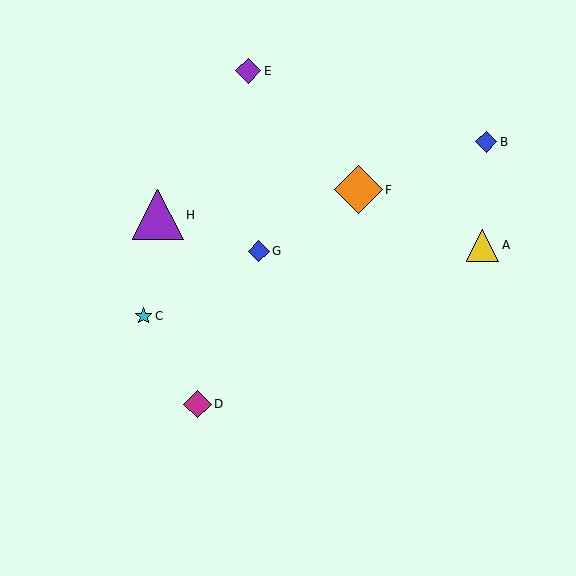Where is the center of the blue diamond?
The center of the blue diamond is at (486, 142).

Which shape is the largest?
The purple triangle (labeled H) is the largest.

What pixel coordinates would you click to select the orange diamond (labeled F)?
Click at (358, 190) to select the orange diamond F.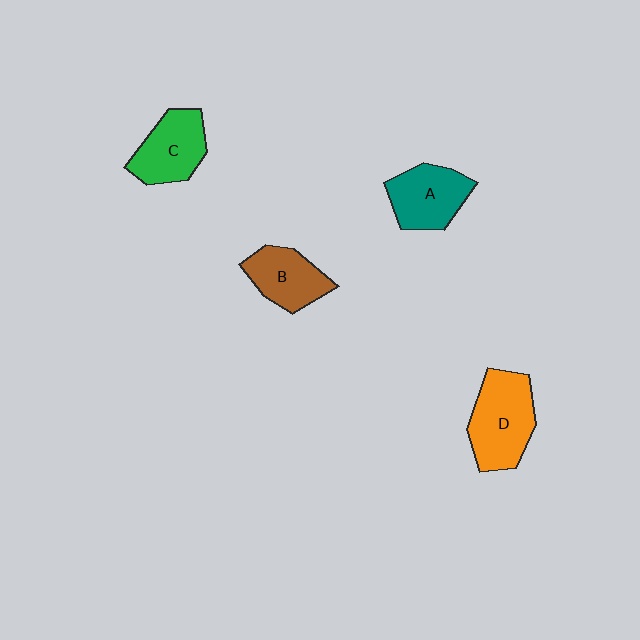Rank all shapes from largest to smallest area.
From largest to smallest: D (orange), C (green), A (teal), B (brown).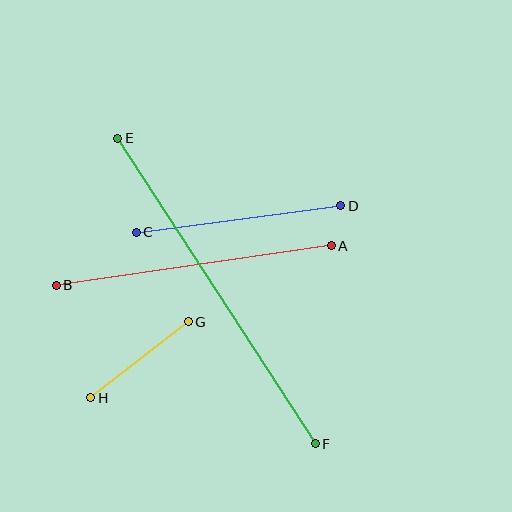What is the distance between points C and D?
The distance is approximately 206 pixels.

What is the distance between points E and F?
The distance is approximately 364 pixels.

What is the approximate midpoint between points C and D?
The midpoint is at approximately (239, 219) pixels.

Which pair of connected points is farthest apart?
Points E and F are farthest apart.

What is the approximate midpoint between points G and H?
The midpoint is at approximately (140, 360) pixels.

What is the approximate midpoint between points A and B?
The midpoint is at approximately (194, 265) pixels.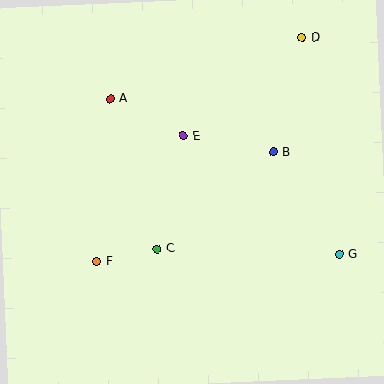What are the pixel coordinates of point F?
Point F is at (97, 262).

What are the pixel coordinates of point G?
Point G is at (339, 254).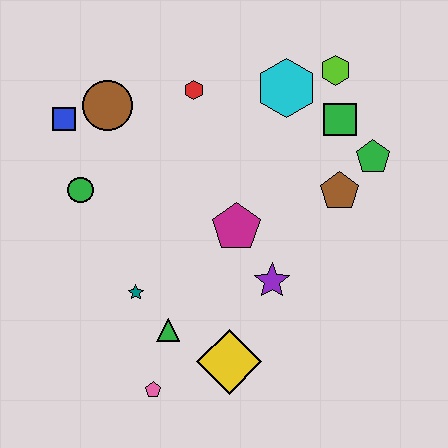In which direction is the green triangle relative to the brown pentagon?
The green triangle is to the left of the brown pentagon.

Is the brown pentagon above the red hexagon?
No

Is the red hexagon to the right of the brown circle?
Yes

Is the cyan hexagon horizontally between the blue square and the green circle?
No